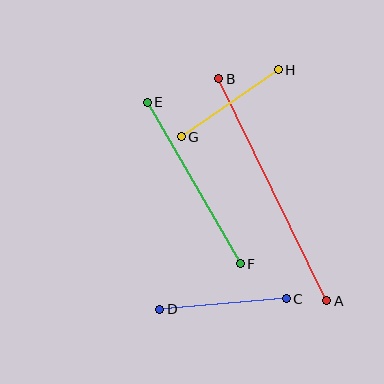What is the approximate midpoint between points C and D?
The midpoint is at approximately (223, 304) pixels.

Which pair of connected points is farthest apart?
Points A and B are farthest apart.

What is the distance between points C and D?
The distance is approximately 127 pixels.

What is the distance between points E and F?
The distance is approximately 186 pixels.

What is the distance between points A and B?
The distance is approximately 247 pixels.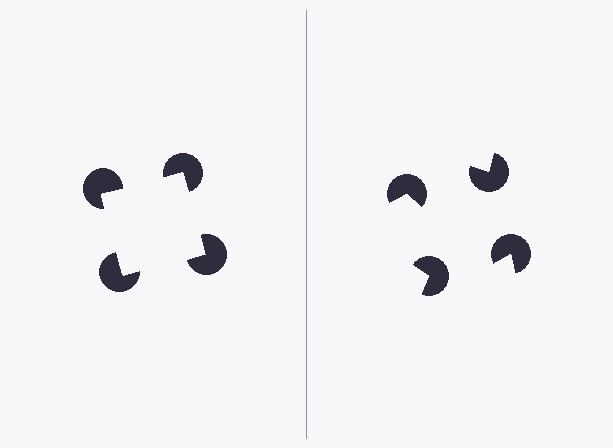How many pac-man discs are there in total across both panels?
8 — 4 on each side.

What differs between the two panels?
The pac-man discs are positioned identically on both sides; only the wedge orientations differ. On the left they align to a square; on the right they are misaligned.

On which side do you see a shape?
An illusory square appears on the left side. On the right side the wedge cuts are rotated, so no coherent shape forms.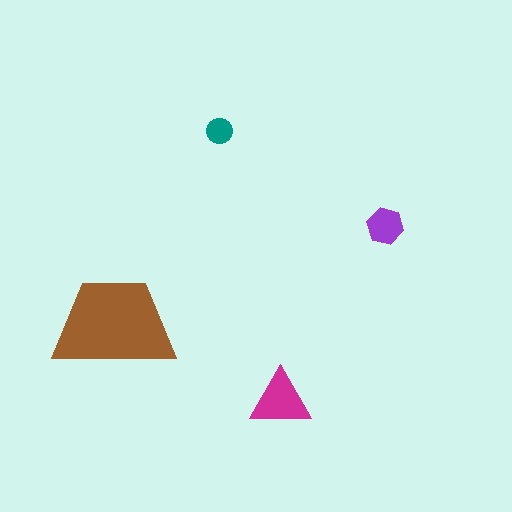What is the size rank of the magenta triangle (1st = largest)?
2nd.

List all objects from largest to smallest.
The brown trapezoid, the magenta triangle, the purple hexagon, the teal circle.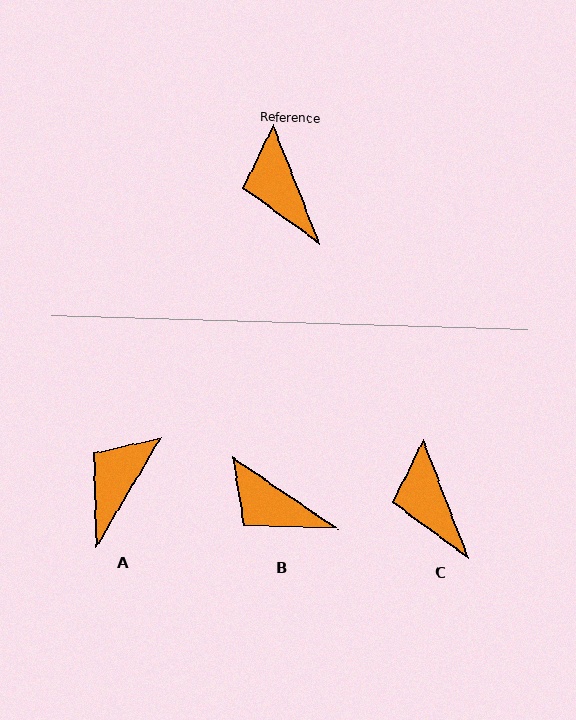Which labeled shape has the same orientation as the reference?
C.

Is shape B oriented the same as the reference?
No, it is off by about 34 degrees.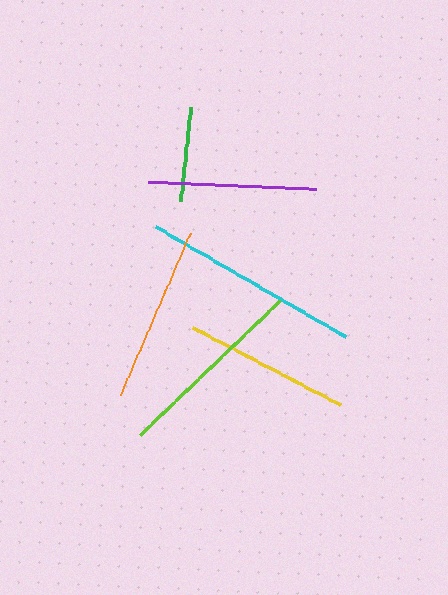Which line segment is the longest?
The cyan line is the longest at approximately 219 pixels.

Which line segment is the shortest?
The green line is the shortest at approximately 94 pixels.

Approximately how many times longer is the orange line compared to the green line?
The orange line is approximately 1.9 times the length of the green line.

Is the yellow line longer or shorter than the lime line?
The lime line is longer than the yellow line.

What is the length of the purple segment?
The purple segment is approximately 167 pixels long.